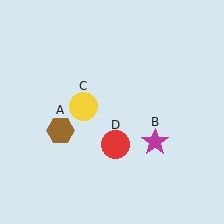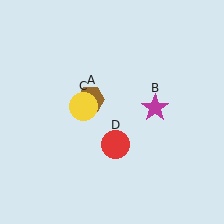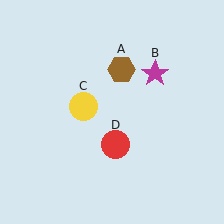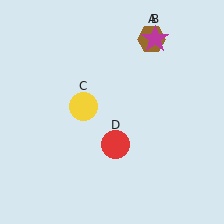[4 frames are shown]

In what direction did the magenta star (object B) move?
The magenta star (object B) moved up.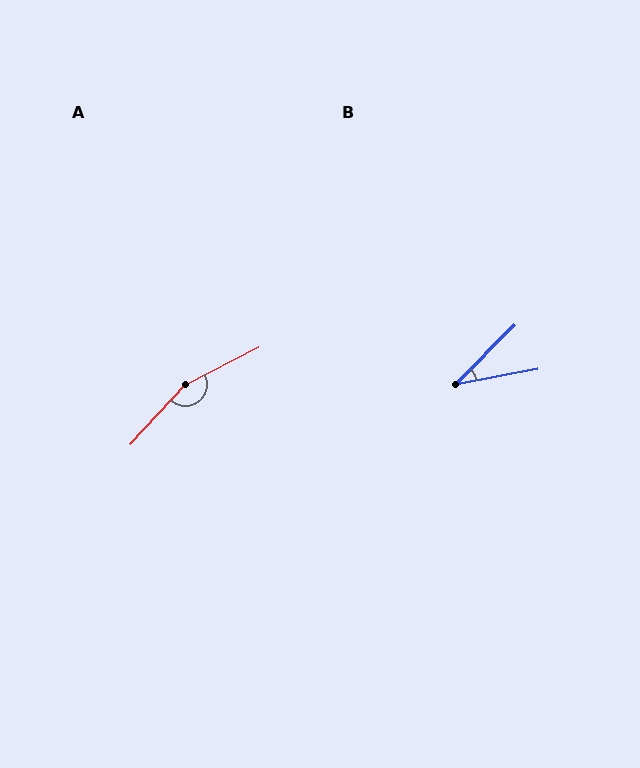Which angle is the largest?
A, at approximately 159 degrees.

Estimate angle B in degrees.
Approximately 34 degrees.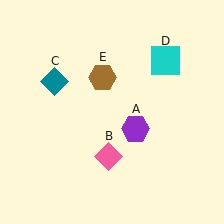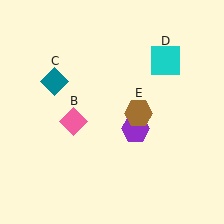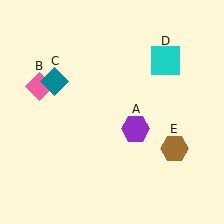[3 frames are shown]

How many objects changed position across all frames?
2 objects changed position: pink diamond (object B), brown hexagon (object E).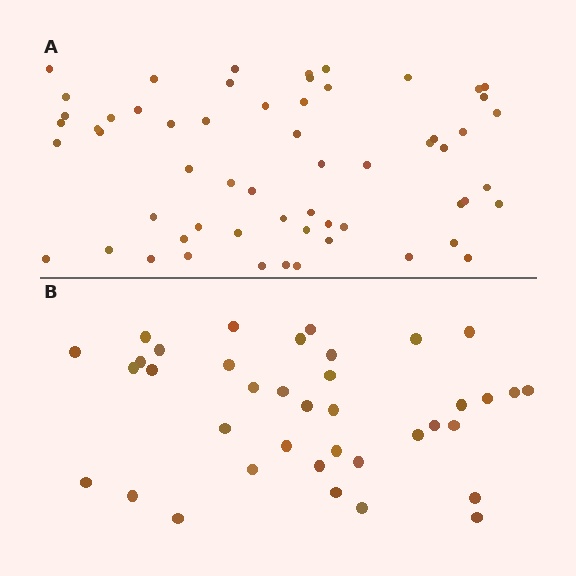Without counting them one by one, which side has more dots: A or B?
Region A (the top region) has more dots.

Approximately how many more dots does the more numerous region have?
Region A has approximately 20 more dots than region B.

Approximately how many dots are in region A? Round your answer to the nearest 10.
About 60 dots. (The exact count is 59, which rounds to 60.)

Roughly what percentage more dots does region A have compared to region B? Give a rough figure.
About 55% more.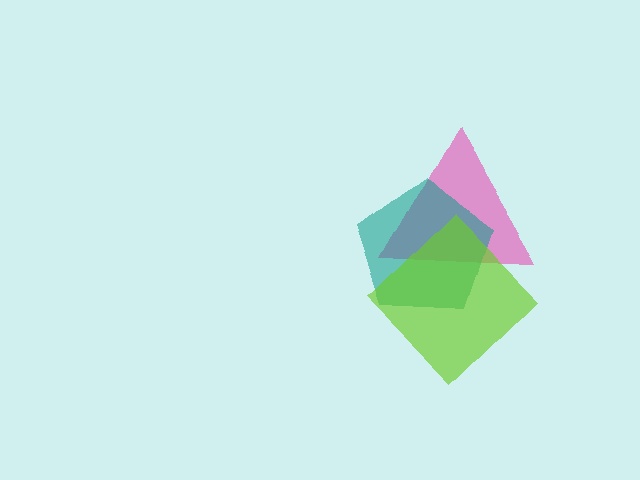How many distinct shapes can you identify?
There are 3 distinct shapes: a pink triangle, a teal pentagon, a lime diamond.